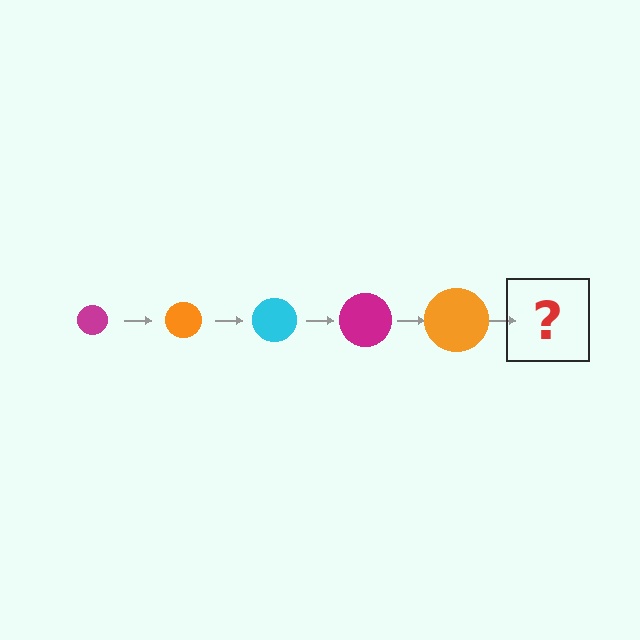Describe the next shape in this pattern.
It should be a cyan circle, larger than the previous one.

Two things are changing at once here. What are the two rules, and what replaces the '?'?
The two rules are that the circle grows larger each step and the color cycles through magenta, orange, and cyan. The '?' should be a cyan circle, larger than the previous one.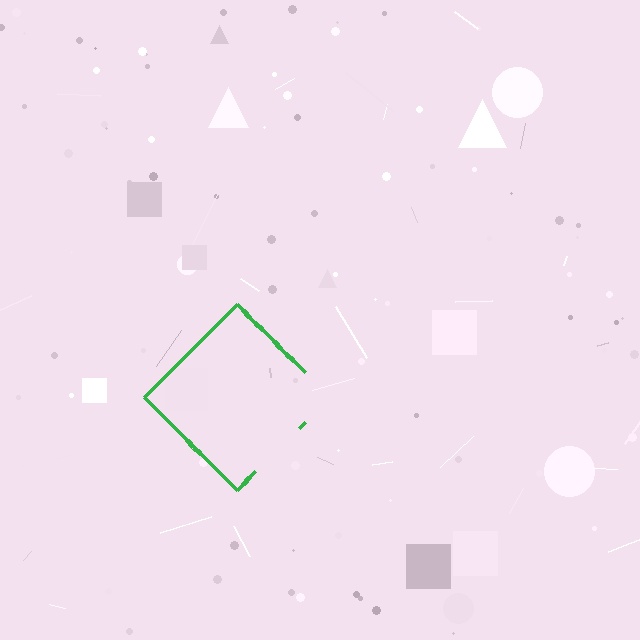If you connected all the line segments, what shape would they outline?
They would outline a diamond.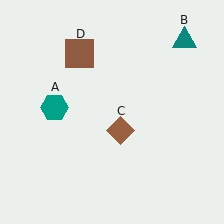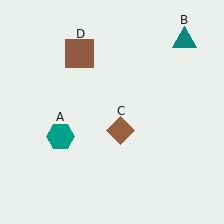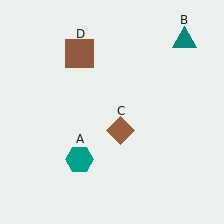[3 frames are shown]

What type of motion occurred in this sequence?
The teal hexagon (object A) rotated counterclockwise around the center of the scene.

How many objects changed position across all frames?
1 object changed position: teal hexagon (object A).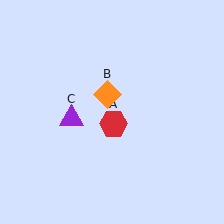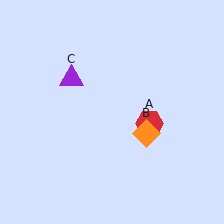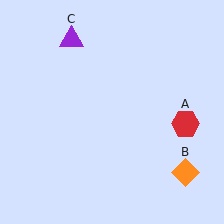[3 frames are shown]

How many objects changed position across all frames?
3 objects changed position: red hexagon (object A), orange diamond (object B), purple triangle (object C).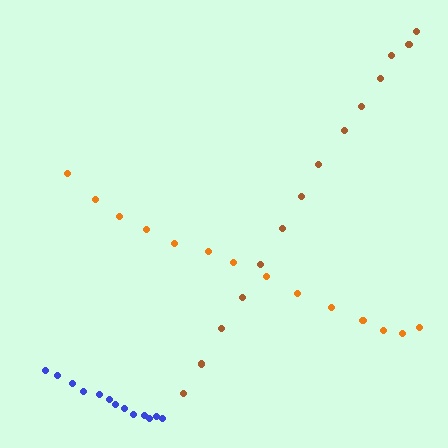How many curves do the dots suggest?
There are 3 distinct paths.